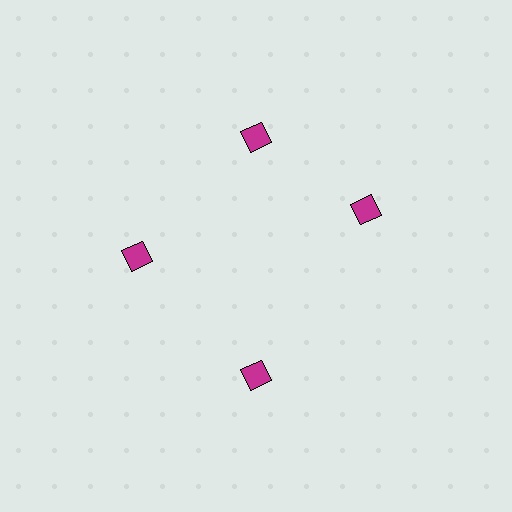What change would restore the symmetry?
The symmetry would be restored by rotating it back into even spacing with its neighbors so that all 4 diamonds sit at equal angles and equal distance from the center.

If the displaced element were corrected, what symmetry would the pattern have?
It would have 4-fold rotational symmetry — the pattern would map onto itself every 90 degrees.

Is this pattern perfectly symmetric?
No. The 4 magenta diamonds are arranged in a ring, but one element near the 3 o'clock position is rotated out of alignment along the ring, breaking the 4-fold rotational symmetry.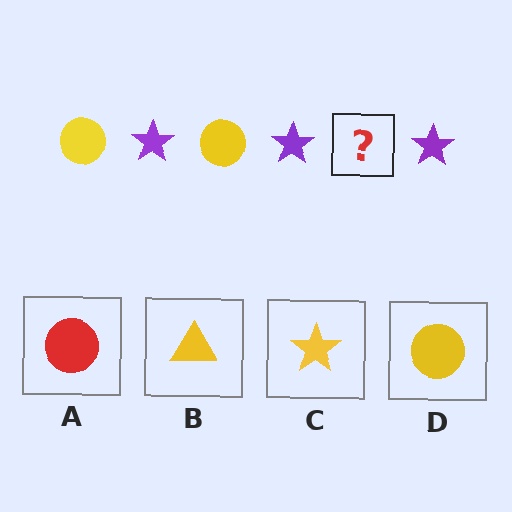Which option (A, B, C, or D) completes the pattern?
D.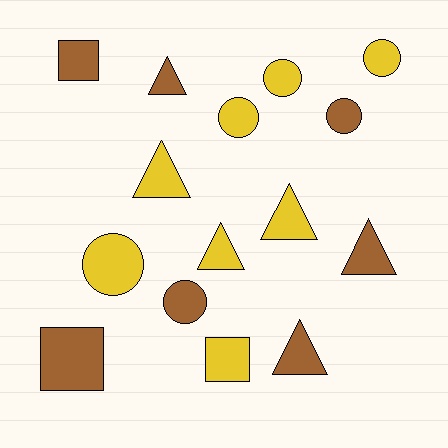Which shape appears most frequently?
Circle, with 6 objects.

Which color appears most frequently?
Yellow, with 8 objects.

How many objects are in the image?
There are 15 objects.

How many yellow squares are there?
There is 1 yellow square.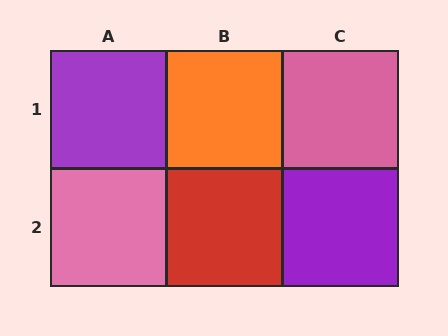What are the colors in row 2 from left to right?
Pink, red, purple.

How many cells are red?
1 cell is red.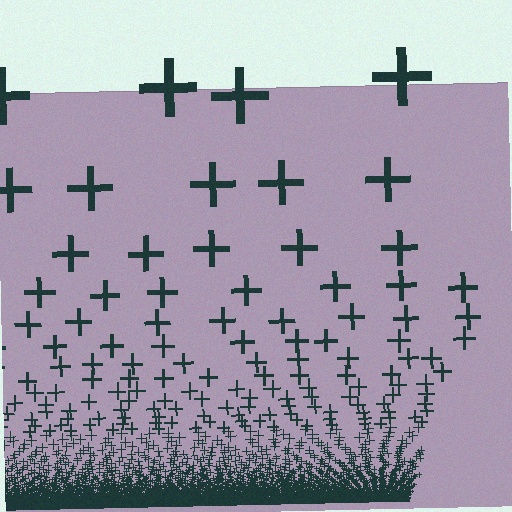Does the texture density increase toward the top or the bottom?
Density increases toward the bottom.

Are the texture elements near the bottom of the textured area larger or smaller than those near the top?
Smaller. The gradient is inverted — elements near the bottom are smaller and denser.